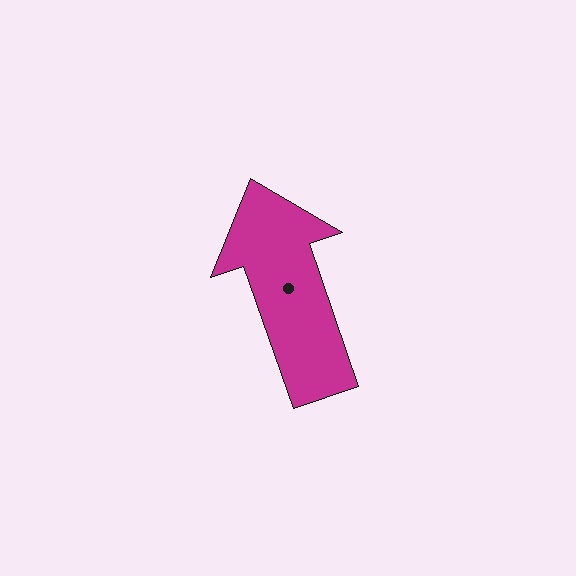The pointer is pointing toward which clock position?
Roughly 11 o'clock.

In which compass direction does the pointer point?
North.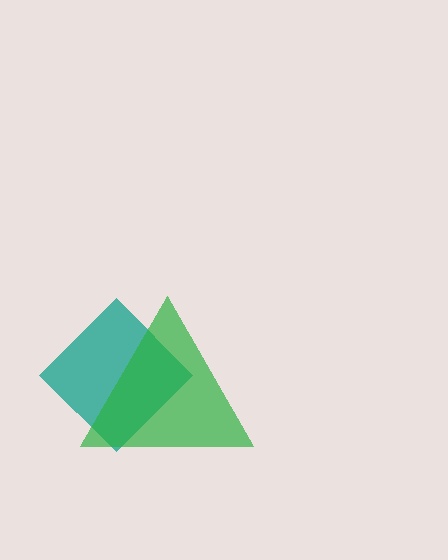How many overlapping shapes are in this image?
There are 2 overlapping shapes in the image.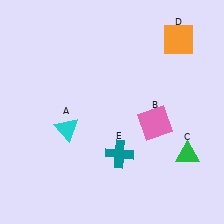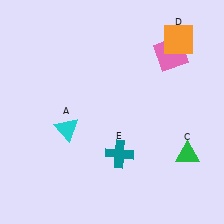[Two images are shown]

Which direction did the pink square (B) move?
The pink square (B) moved up.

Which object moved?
The pink square (B) moved up.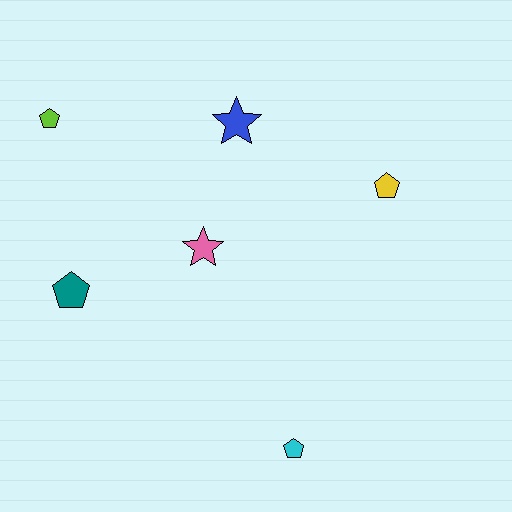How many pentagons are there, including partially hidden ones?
There are 4 pentagons.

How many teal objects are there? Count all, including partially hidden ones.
There is 1 teal object.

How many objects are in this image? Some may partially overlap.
There are 6 objects.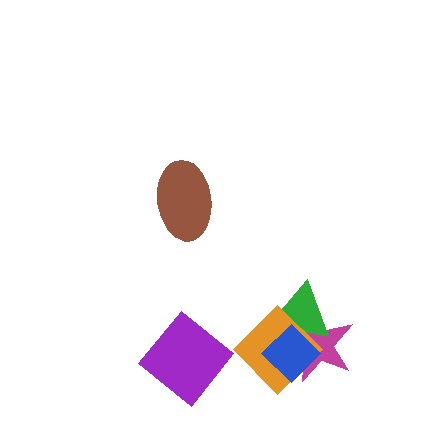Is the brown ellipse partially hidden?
No, no other shape covers it.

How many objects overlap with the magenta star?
3 objects overlap with the magenta star.